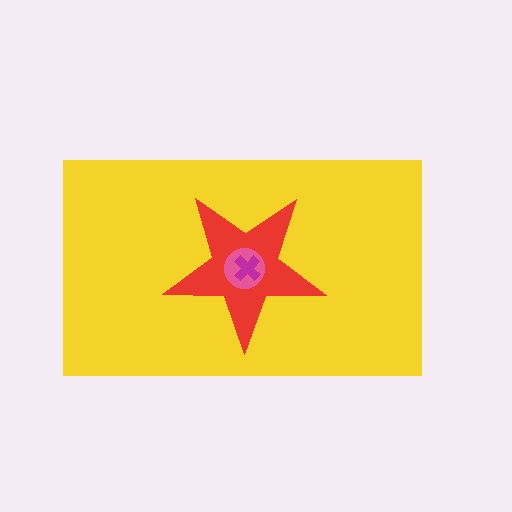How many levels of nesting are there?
4.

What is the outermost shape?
The yellow rectangle.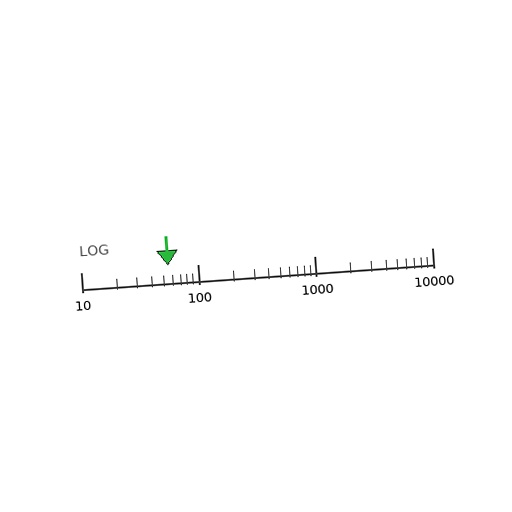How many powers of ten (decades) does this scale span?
The scale spans 3 decades, from 10 to 10000.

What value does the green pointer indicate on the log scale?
The pointer indicates approximately 56.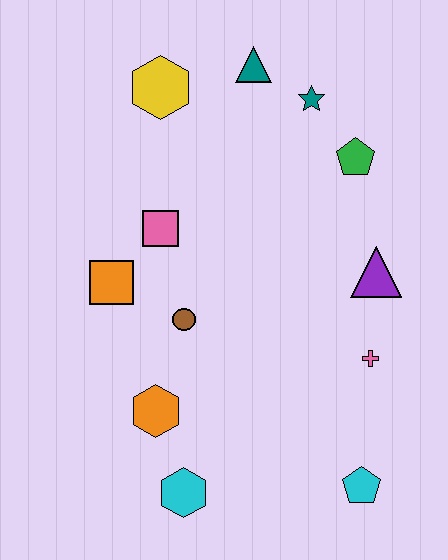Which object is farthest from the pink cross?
The yellow hexagon is farthest from the pink cross.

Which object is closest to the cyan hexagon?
The orange hexagon is closest to the cyan hexagon.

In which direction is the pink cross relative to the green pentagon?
The pink cross is below the green pentagon.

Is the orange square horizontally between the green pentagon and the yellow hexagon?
No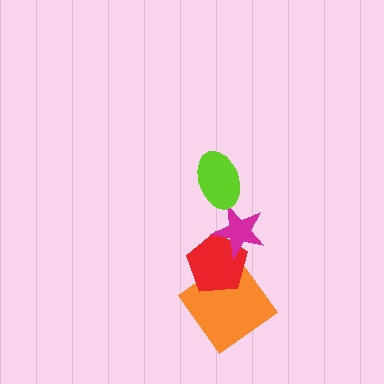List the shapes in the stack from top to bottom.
From top to bottom: the lime ellipse, the magenta star, the red pentagon, the orange diamond.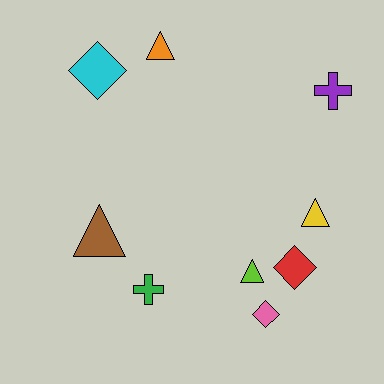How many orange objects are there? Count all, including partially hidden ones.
There is 1 orange object.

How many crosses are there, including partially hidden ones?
There are 2 crosses.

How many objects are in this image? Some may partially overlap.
There are 9 objects.